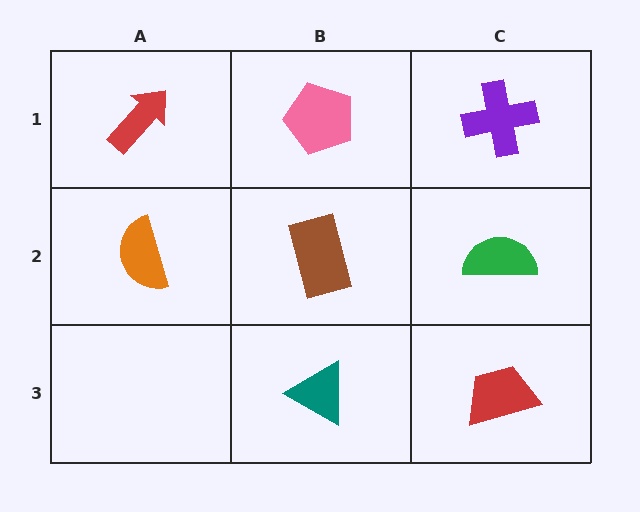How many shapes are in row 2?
3 shapes.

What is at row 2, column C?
A green semicircle.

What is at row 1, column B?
A pink pentagon.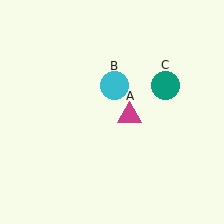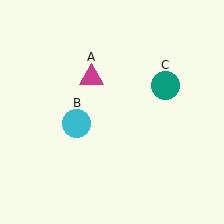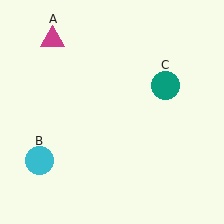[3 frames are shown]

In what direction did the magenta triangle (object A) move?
The magenta triangle (object A) moved up and to the left.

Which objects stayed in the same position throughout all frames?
Teal circle (object C) remained stationary.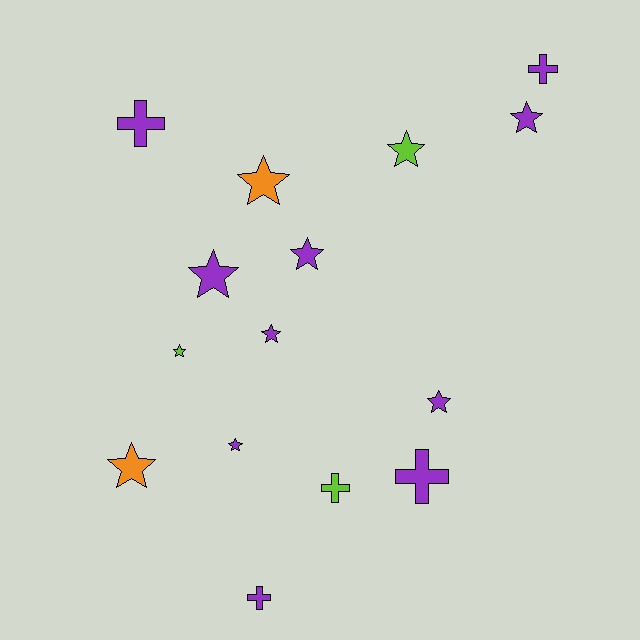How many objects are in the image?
There are 15 objects.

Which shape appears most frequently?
Star, with 10 objects.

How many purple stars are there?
There are 6 purple stars.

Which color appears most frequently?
Purple, with 10 objects.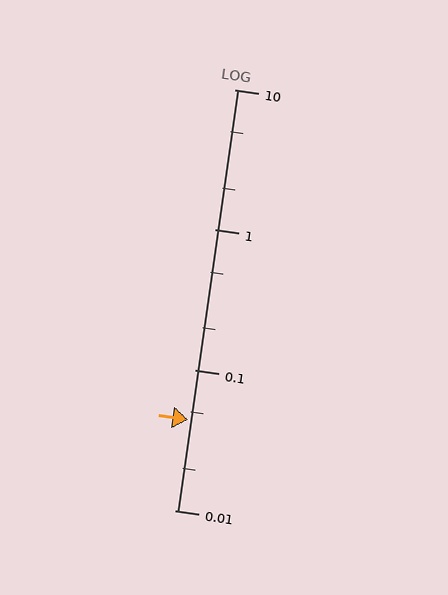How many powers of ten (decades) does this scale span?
The scale spans 3 decades, from 0.01 to 10.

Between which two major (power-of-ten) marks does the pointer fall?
The pointer is between 0.01 and 0.1.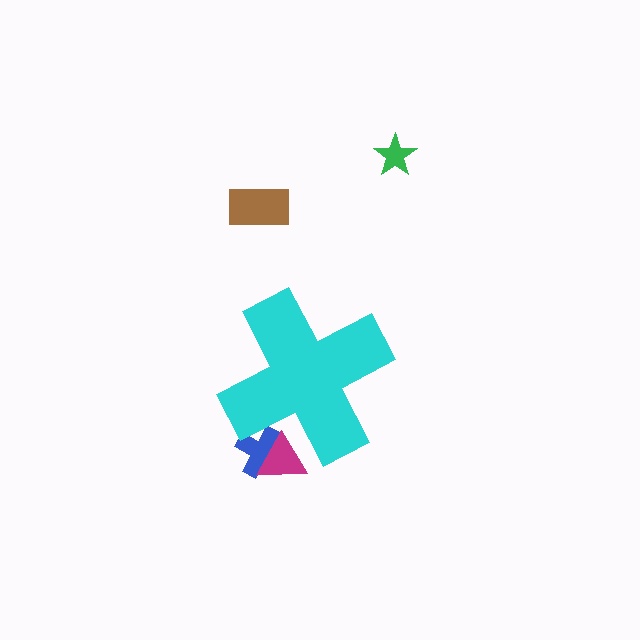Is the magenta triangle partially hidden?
Yes, the magenta triangle is partially hidden behind the cyan cross.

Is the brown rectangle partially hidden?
No, the brown rectangle is fully visible.